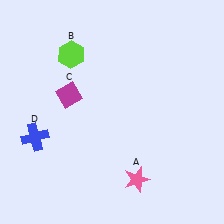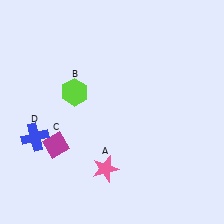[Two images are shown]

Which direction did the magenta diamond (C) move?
The magenta diamond (C) moved down.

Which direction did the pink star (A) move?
The pink star (A) moved left.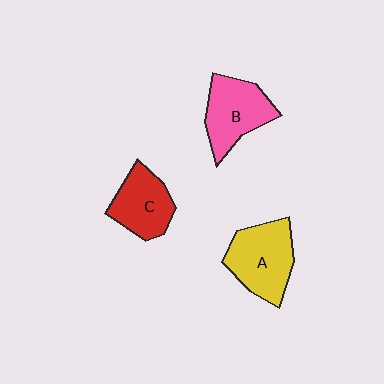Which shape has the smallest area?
Shape C (red).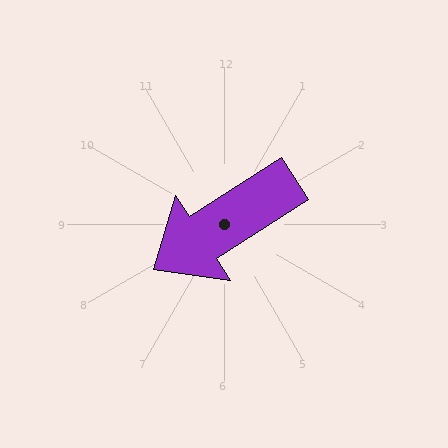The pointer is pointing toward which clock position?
Roughly 8 o'clock.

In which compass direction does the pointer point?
Southwest.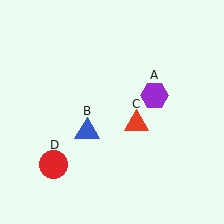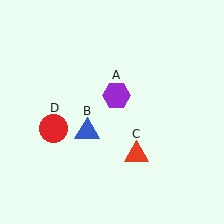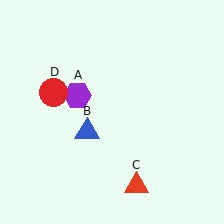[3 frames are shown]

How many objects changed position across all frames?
3 objects changed position: purple hexagon (object A), red triangle (object C), red circle (object D).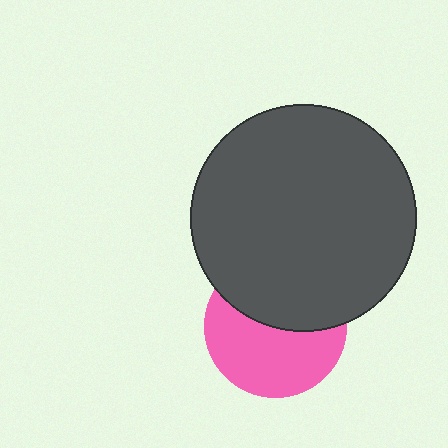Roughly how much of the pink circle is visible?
About half of it is visible (roughly 55%).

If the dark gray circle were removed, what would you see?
You would see the complete pink circle.